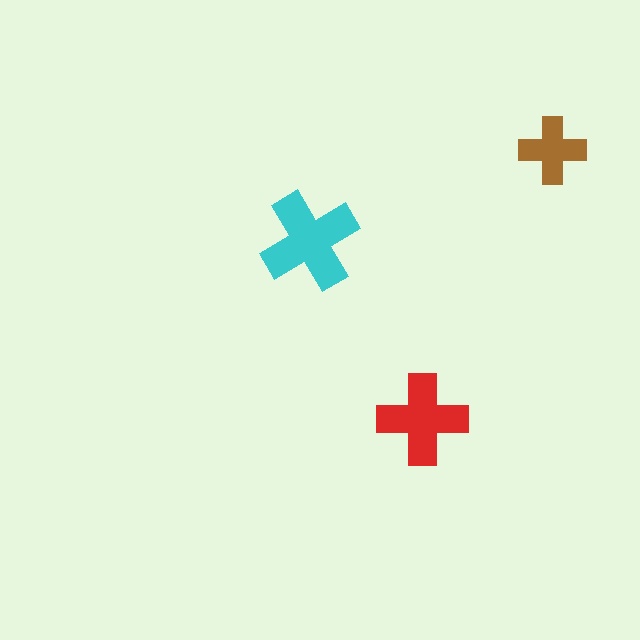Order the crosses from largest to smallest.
the cyan one, the red one, the brown one.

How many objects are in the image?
There are 3 objects in the image.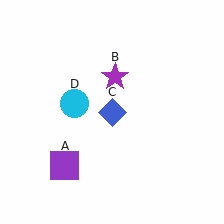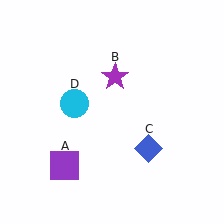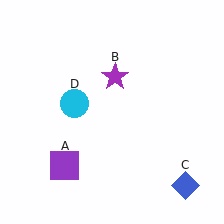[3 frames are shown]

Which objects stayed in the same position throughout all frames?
Purple square (object A) and purple star (object B) and cyan circle (object D) remained stationary.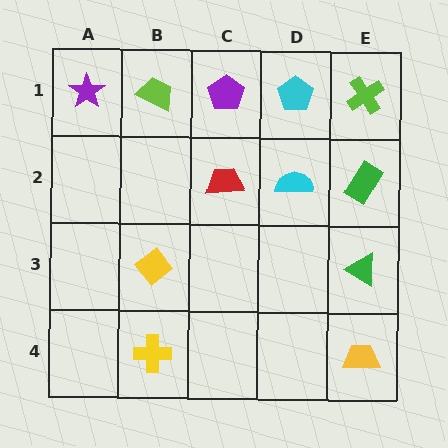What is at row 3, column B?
A yellow diamond.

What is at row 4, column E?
A yellow trapezoid.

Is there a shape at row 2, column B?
No, that cell is empty.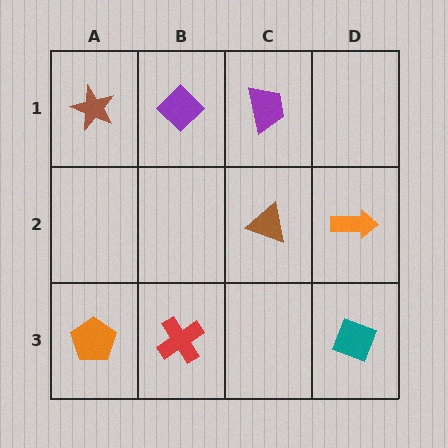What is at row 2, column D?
An orange arrow.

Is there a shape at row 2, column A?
No, that cell is empty.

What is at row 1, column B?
A purple diamond.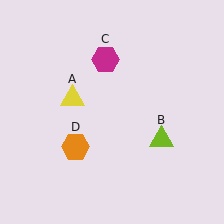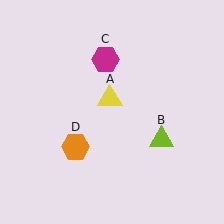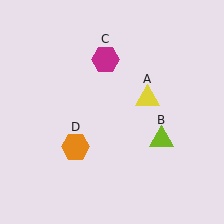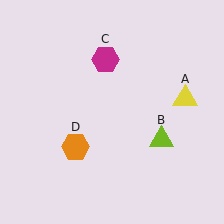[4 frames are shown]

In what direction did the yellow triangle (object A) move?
The yellow triangle (object A) moved right.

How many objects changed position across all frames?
1 object changed position: yellow triangle (object A).